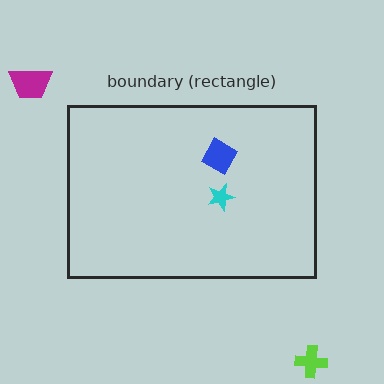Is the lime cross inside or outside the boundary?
Outside.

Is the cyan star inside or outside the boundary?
Inside.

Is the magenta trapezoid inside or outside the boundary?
Outside.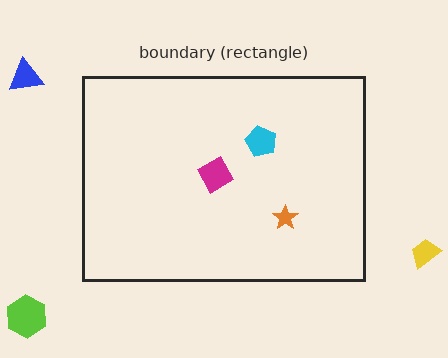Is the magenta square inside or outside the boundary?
Inside.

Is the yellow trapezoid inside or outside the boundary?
Outside.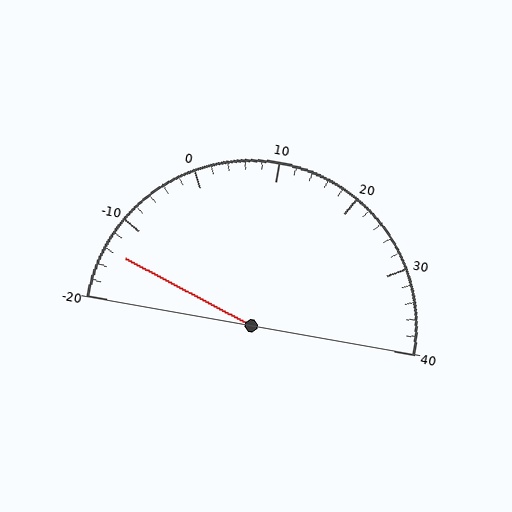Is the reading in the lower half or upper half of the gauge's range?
The reading is in the lower half of the range (-20 to 40).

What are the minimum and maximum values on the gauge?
The gauge ranges from -20 to 40.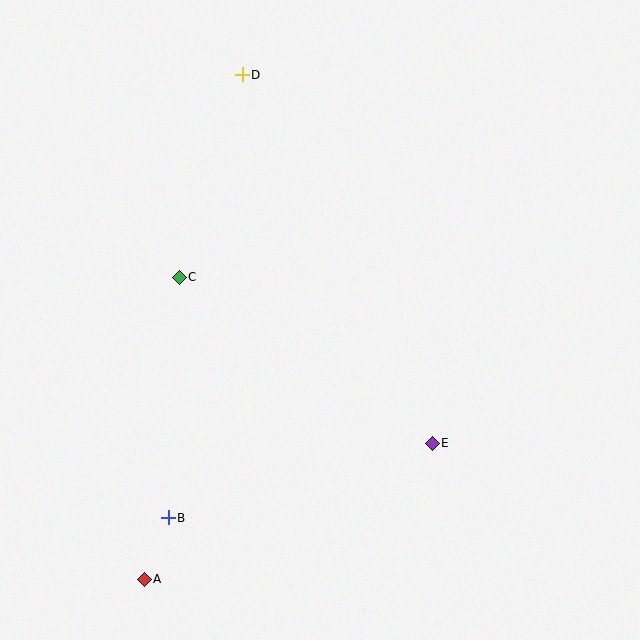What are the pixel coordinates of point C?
Point C is at (179, 277).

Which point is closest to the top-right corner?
Point D is closest to the top-right corner.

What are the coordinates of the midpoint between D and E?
The midpoint between D and E is at (337, 259).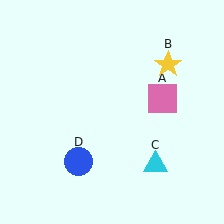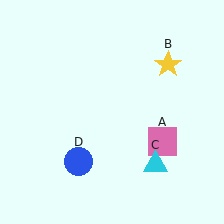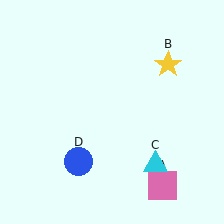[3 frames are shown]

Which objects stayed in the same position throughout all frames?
Yellow star (object B) and cyan triangle (object C) and blue circle (object D) remained stationary.